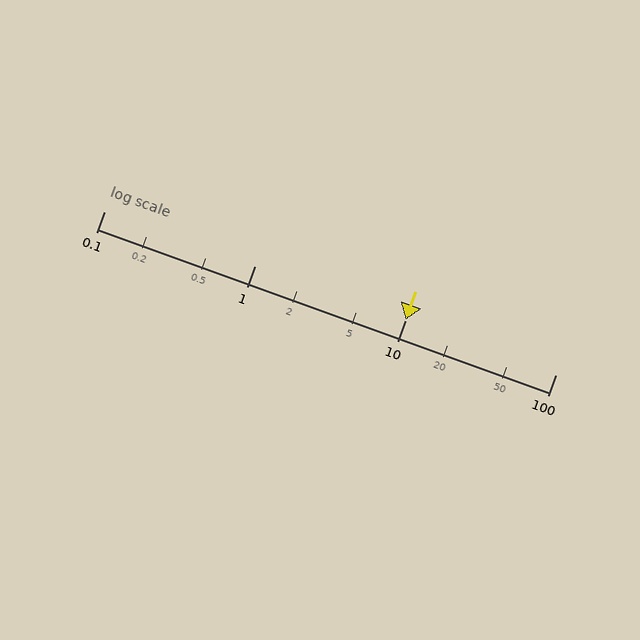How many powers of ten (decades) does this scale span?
The scale spans 3 decades, from 0.1 to 100.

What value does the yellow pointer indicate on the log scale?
The pointer indicates approximately 10.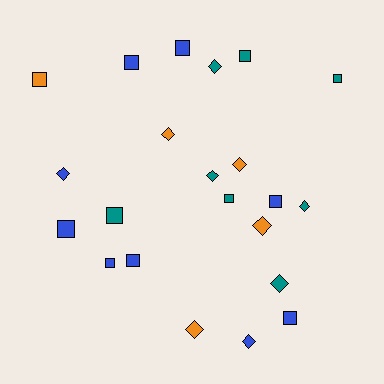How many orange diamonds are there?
There are 4 orange diamonds.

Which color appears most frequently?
Blue, with 9 objects.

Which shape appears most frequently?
Square, with 12 objects.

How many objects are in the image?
There are 22 objects.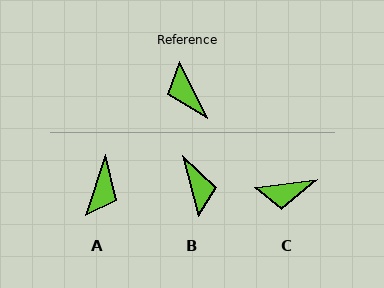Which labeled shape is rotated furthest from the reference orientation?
B, about 168 degrees away.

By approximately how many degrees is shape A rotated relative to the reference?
Approximately 135 degrees counter-clockwise.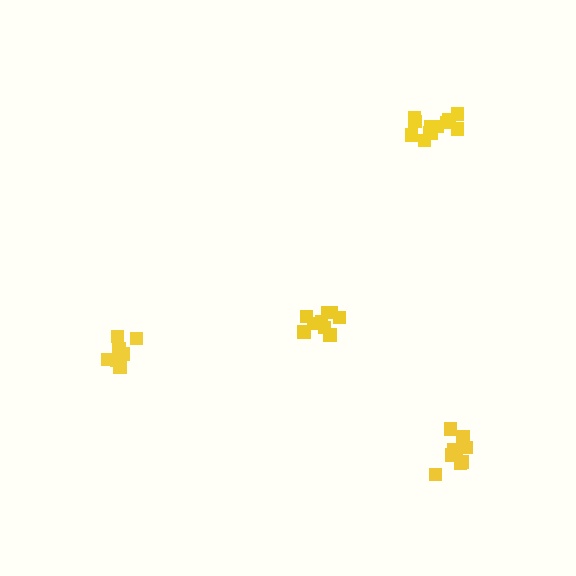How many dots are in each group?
Group 1: 10 dots, Group 2: 9 dots, Group 3: 12 dots, Group 4: 7 dots (38 total).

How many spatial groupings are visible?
There are 4 spatial groupings.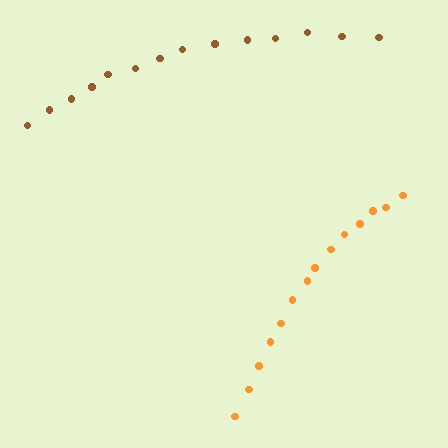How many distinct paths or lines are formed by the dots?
There are 2 distinct paths.